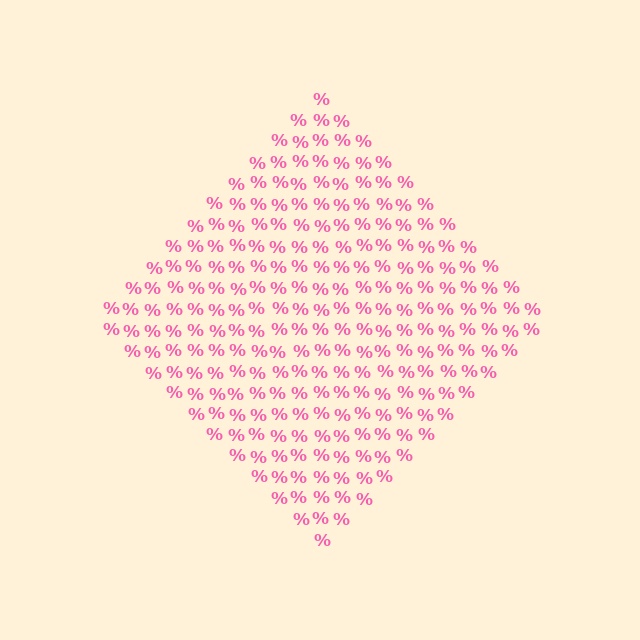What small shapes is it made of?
It is made of small percent signs.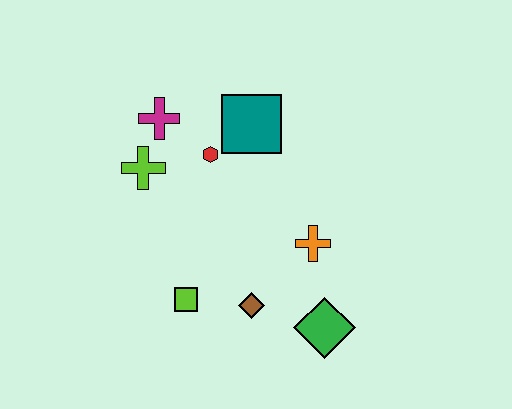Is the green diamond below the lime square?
Yes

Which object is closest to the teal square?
The red hexagon is closest to the teal square.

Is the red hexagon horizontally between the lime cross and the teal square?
Yes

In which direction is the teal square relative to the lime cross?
The teal square is to the right of the lime cross.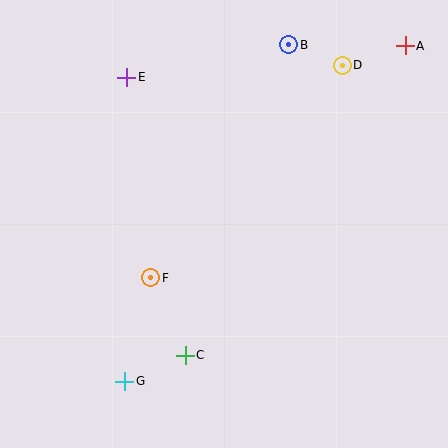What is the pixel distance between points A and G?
The distance between A and G is 437 pixels.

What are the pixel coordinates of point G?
Point G is at (125, 381).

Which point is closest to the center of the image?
Point F at (151, 278) is closest to the center.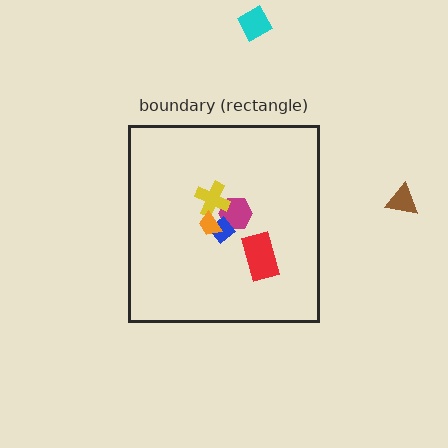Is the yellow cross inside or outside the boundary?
Inside.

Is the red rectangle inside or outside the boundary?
Inside.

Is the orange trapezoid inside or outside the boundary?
Inside.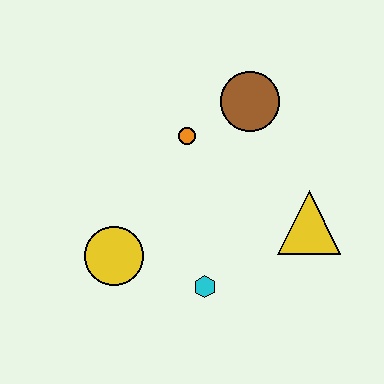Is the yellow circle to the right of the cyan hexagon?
No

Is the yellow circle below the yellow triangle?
Yes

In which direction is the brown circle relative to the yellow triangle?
The brown circle is above the yellow triangle.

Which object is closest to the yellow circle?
The cyan hexagon is closest to the yellow circle.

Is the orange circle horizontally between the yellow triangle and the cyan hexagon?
No